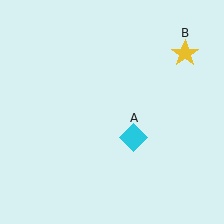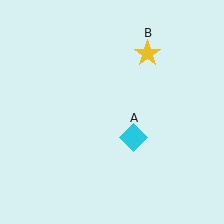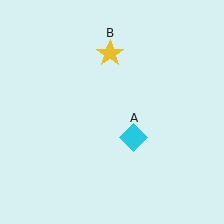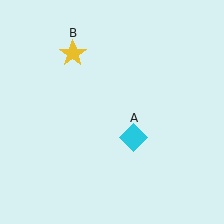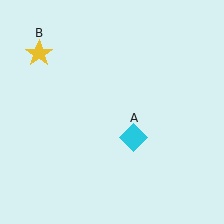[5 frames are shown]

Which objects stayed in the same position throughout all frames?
Cyan diamond (object A) remained stationary.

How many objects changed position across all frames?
1 object changed position: yellow star (object B).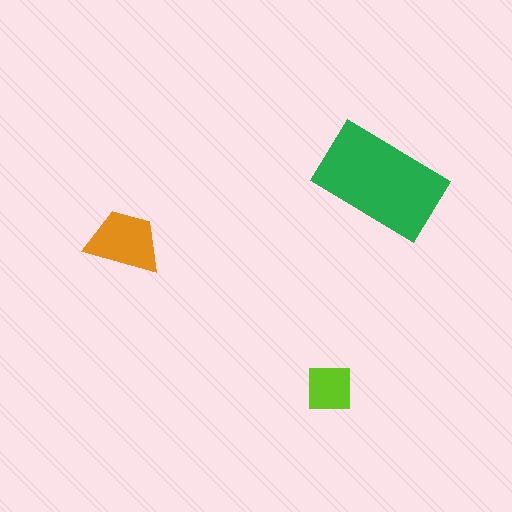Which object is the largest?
The green rectangle.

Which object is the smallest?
The lime square.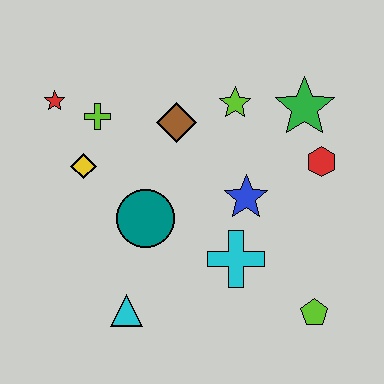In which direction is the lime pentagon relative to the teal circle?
The lime pentagon is to the right of the teal circle.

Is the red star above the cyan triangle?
Yes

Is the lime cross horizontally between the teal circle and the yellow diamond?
Yes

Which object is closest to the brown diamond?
The lime star is closest to the brown diamond.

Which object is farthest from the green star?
The cyan triangle is farthest from the green star.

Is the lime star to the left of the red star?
No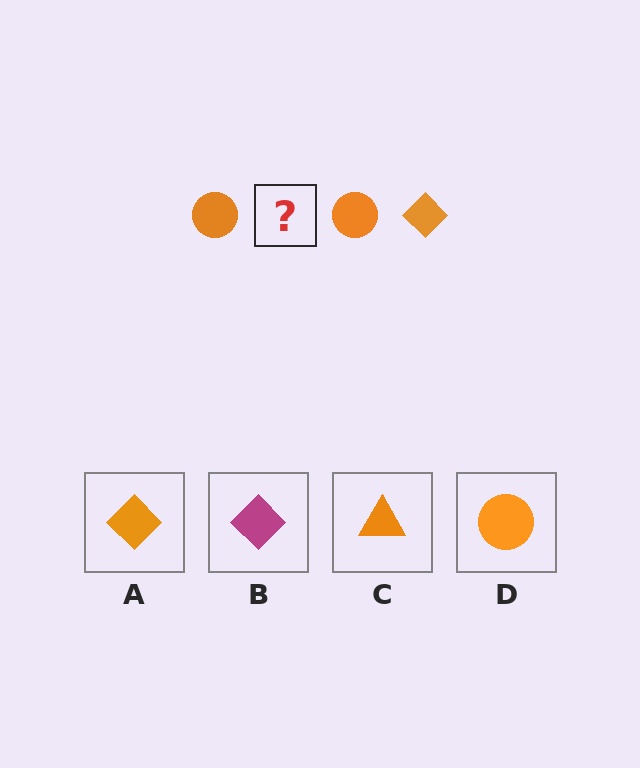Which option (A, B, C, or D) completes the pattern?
A.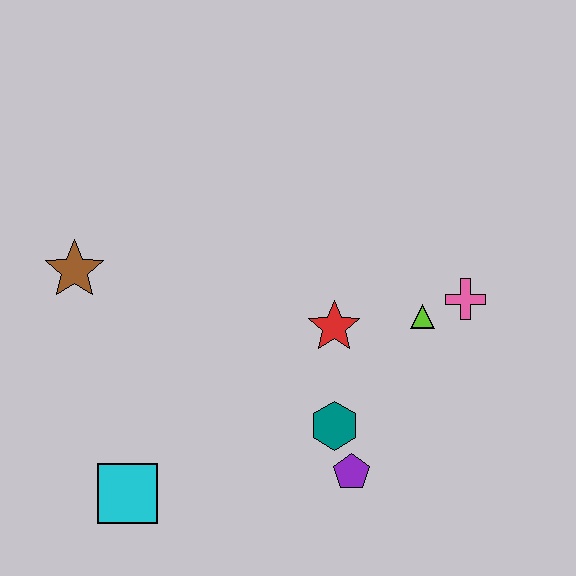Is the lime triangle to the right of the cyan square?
Yes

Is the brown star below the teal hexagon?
No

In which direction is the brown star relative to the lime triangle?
The brown star is to the left of the lime triangle.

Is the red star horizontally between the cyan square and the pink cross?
Yes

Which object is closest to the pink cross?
The lime triangle is closest to the pink cross.